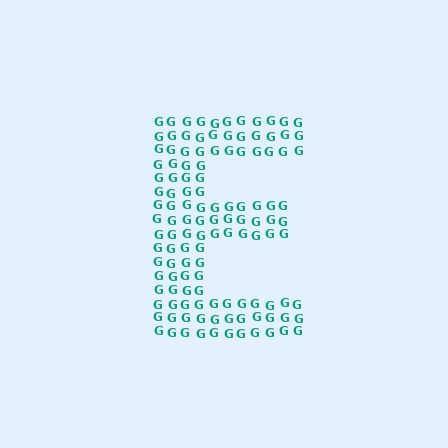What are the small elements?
The small elements are letter G's.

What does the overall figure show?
The overall figure shows the letter E.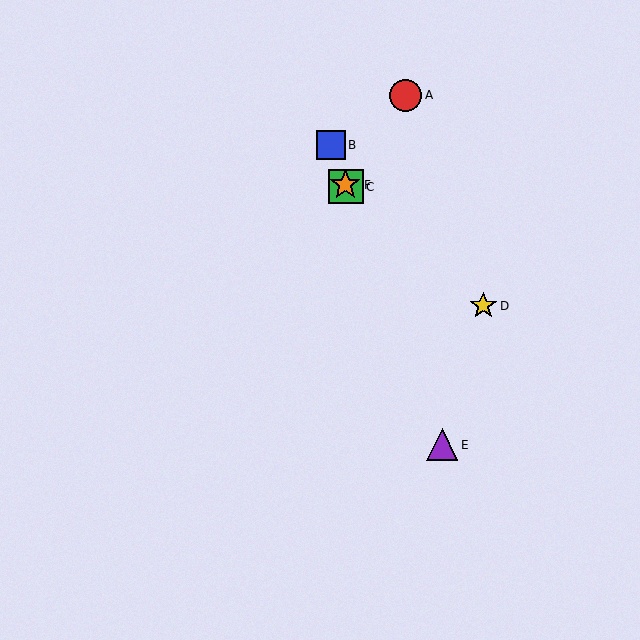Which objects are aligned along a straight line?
Objects B, C, E, F are aligned along a straight line.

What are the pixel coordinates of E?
Object E is at (442, 445).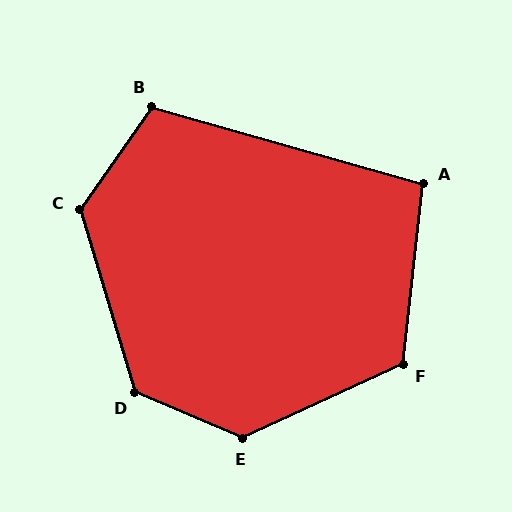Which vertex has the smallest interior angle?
A, at approximately 99 degrees.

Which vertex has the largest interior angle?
E, at approximately 132 degrees.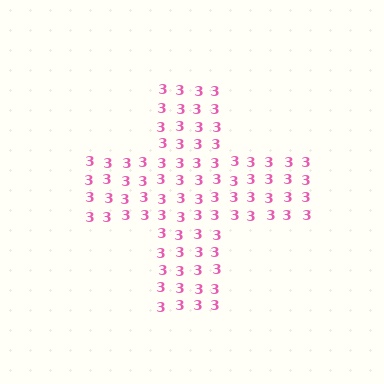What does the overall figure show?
The overall figure shows a cross.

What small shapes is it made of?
It is made of small digit 3's.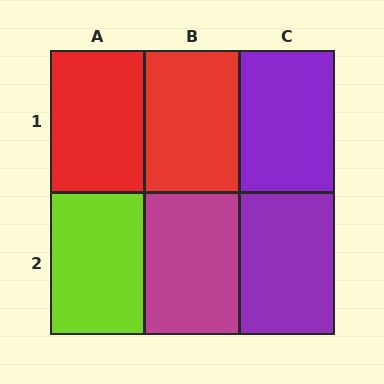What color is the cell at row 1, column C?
Purple.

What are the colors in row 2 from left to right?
Lime, magenta, purple.